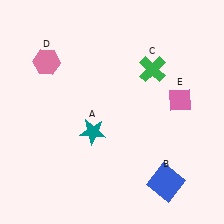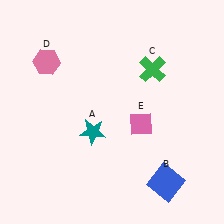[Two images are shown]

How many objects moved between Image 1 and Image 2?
1 object moved between the two images.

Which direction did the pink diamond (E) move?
The pink diamond (E) moved left.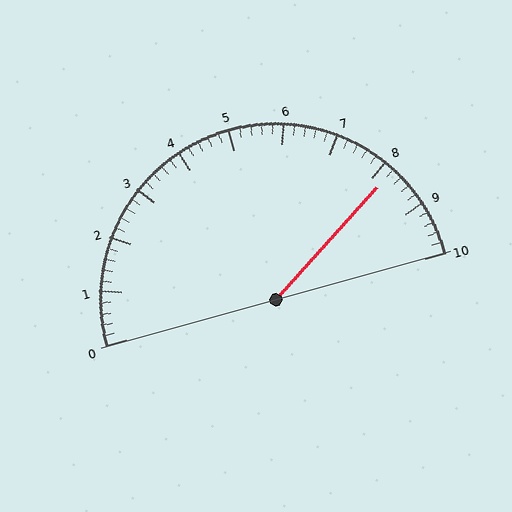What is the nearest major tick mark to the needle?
The nearest major tick mark is 8.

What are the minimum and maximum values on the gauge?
The gauge ranges from 0 to 10.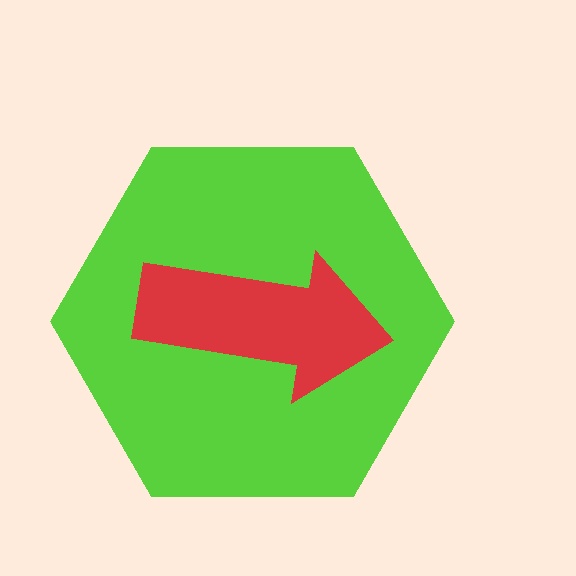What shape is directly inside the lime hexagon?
The red arrow.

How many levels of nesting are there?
2.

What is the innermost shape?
The red arrow.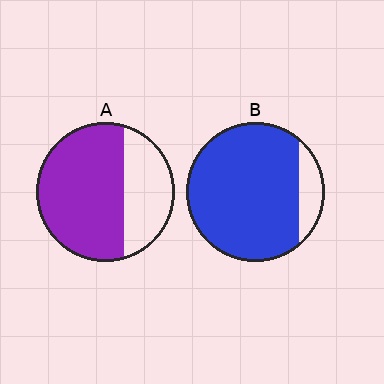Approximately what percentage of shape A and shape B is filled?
A is approximately 65% and B is approximately 85%.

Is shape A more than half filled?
Yes.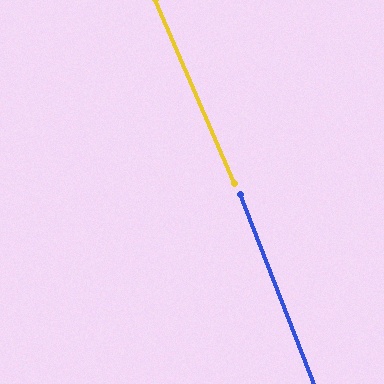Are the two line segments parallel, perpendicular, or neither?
Parallel — their directions differ by only 2.0°.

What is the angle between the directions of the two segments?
Approximately 2 degrees.